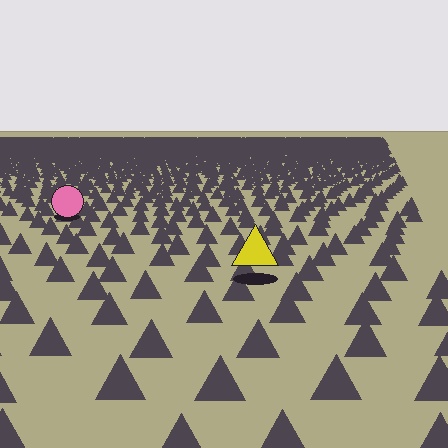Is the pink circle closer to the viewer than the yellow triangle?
No. The yellow triangle is closer — you can tell from the texture gradient: the ground texture is coarser near it.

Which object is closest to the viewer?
The yellow triangle is closest. The texture marks near it are larger and more spread out.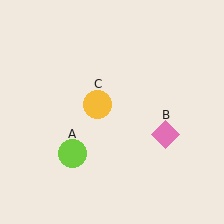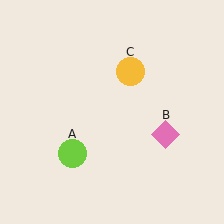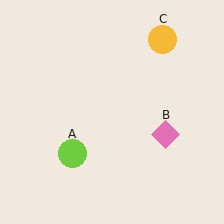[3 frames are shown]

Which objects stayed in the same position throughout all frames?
Lime circle (object A) and pink diamond (object B) remained stationary.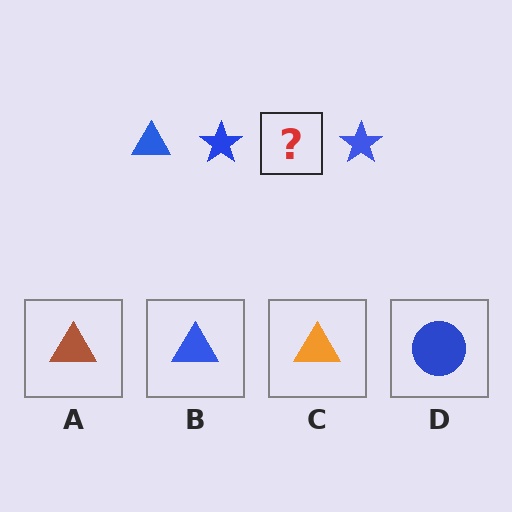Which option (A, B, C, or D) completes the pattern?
B.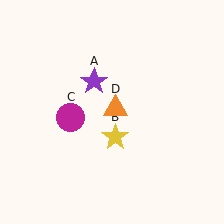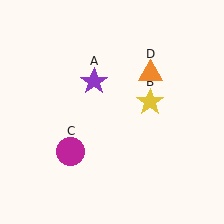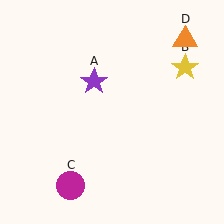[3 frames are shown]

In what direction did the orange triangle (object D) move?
The orange triangle (object D) moved up and to the right.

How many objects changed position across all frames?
3 objects changed position: yellow star (object B), magenta circle (object C), orange triangle (object D).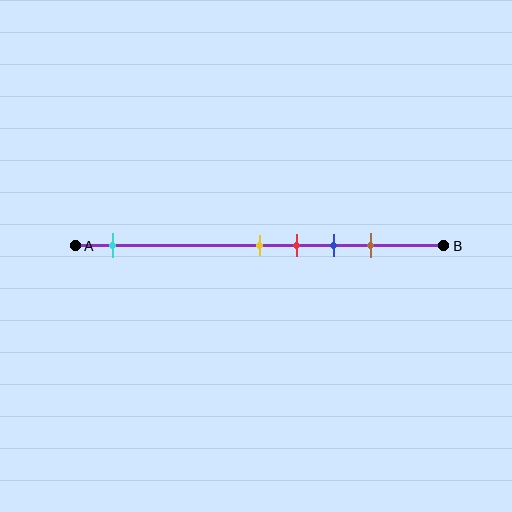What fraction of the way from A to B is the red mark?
The red mark is approximately 60% (0.6) of the way from A to B.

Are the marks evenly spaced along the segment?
No, the marks are not evenly spaced.